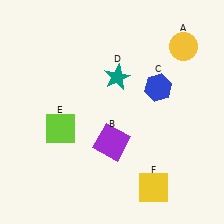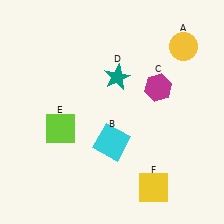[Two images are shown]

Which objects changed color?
B changed from purple to cyan. C changed from blue to magenta.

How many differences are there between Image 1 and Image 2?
There are 2 differences between the two images.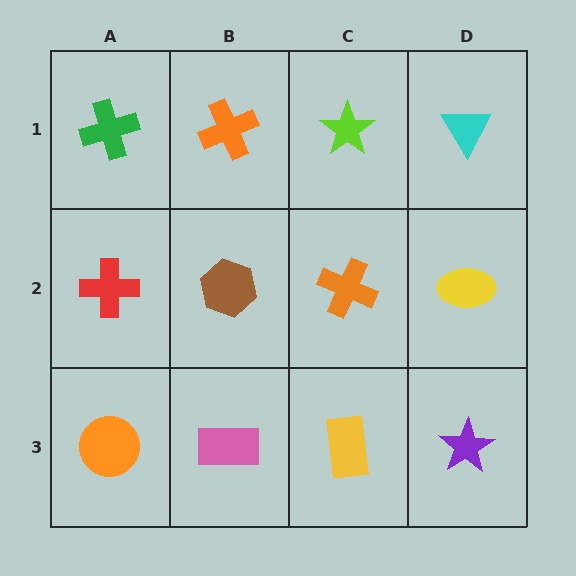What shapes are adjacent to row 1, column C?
An orange cross (row 2, column C), an orange cross (row 1, column B), a cyan triangle (row 1, column D).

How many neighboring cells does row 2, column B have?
4.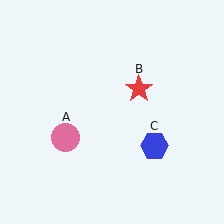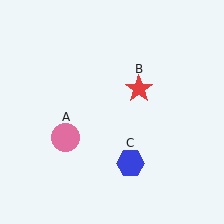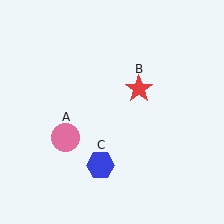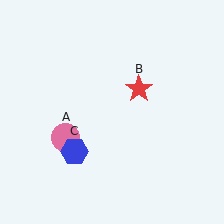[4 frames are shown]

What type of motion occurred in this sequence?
The blue hexagon (object C) rotated clockwise around the center of the scene.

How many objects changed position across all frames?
1 object changed position: blue hexagon (object C).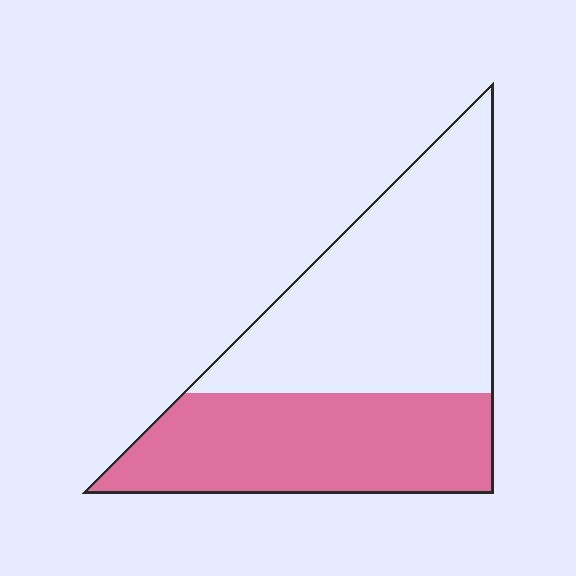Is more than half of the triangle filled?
No.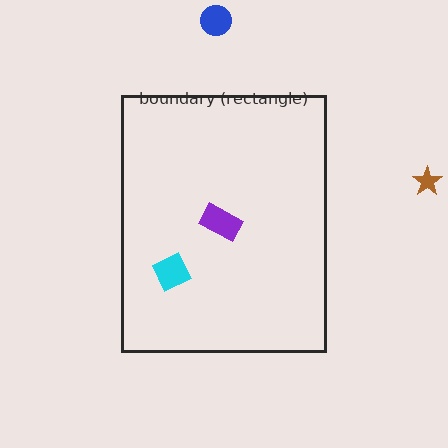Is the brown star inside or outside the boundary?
Outside.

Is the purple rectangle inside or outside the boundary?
Inside.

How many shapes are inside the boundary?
2 inside, 2 outside.